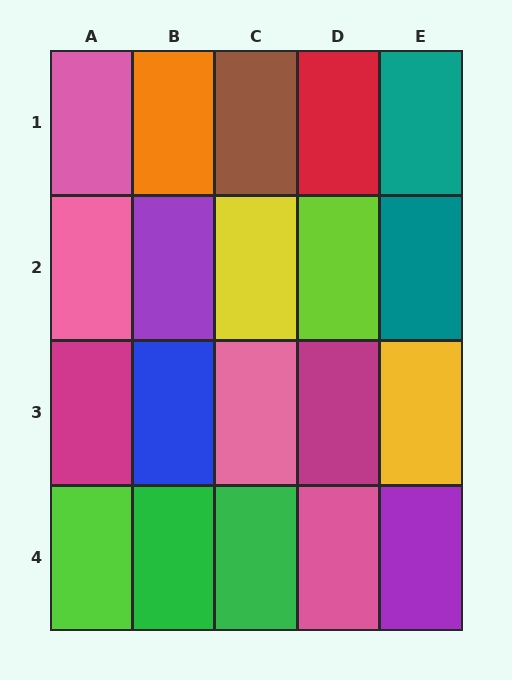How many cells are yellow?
2 cells are yellow.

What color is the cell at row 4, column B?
Green.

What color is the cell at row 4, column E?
Purple.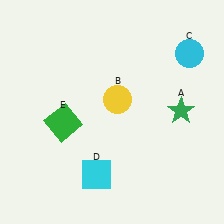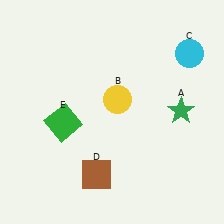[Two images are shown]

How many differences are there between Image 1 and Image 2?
There is 1 difference between the two images.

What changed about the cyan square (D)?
In Image 1, D is cyan. In Image 2, it changed to brown.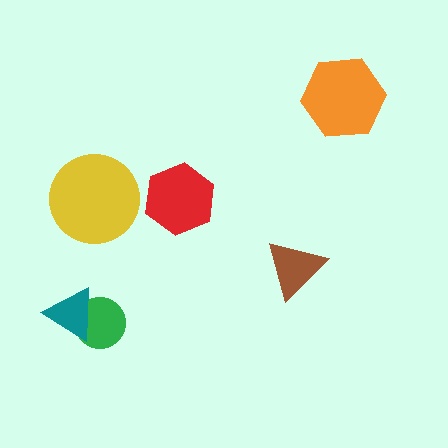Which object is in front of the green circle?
The teal triangle is in front of the green circle.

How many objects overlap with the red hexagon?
0 objects overlap with the red hexagon.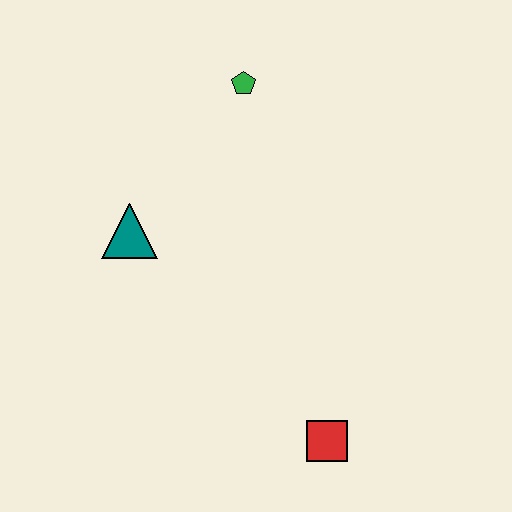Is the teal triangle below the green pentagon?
Yes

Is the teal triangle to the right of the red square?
No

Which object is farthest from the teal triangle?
The red square is farthest from the teal triangle.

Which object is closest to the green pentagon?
The teal triangle is closest to the green pentagon.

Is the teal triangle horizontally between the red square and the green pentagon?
No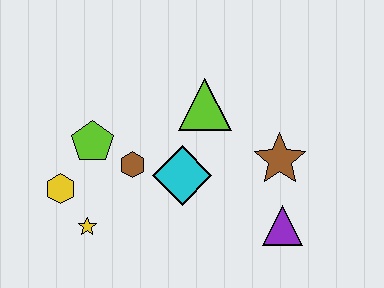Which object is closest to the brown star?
The purple triangle is closest to the brown star.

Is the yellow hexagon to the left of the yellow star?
Yes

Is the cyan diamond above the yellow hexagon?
Yes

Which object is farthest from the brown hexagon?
The purple triangle is farthest from the brown hexagon.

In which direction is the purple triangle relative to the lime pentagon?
The purple triangle is to the right of the lime pentagon.